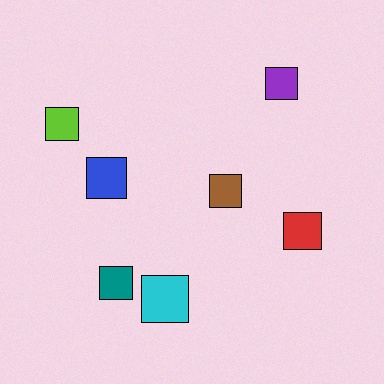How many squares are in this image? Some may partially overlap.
There are 7 squares.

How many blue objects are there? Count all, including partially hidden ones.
There is 1 blue object.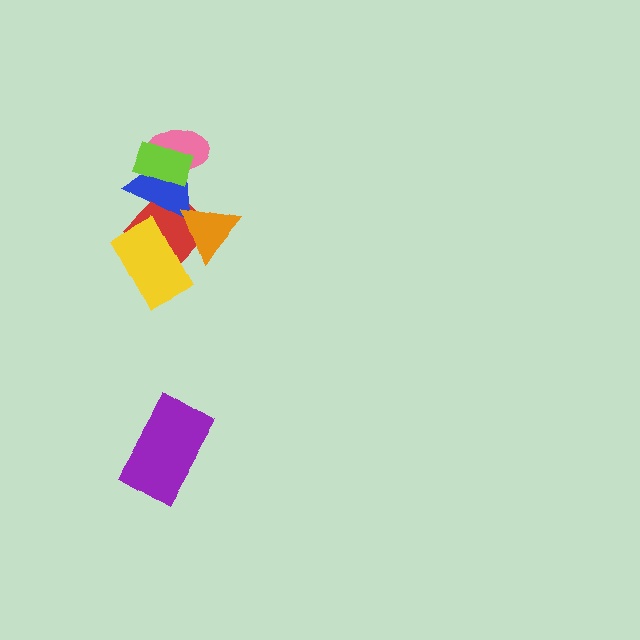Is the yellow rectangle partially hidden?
Yes, it is partially covered by another shape.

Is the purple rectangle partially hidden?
No, no other shape covers it.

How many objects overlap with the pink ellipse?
2 objects overlap with the pink ellipse.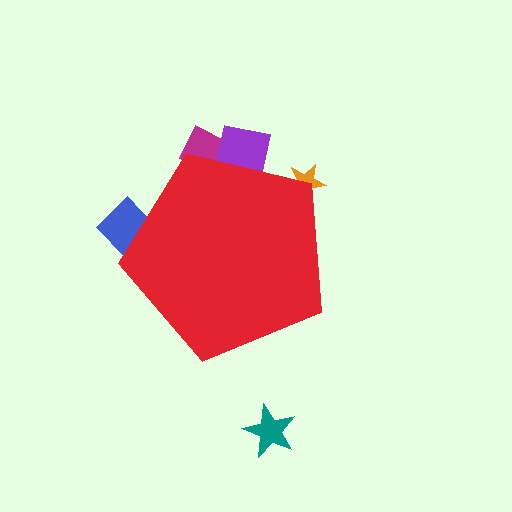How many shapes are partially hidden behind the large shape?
4 shapes are partially hidden.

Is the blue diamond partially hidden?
Yes, the blue diamond is partially hidden behind the red pentagon.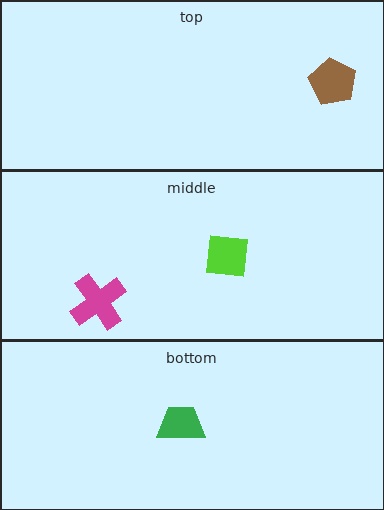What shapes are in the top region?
The brown pentagon.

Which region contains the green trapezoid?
The bottom region.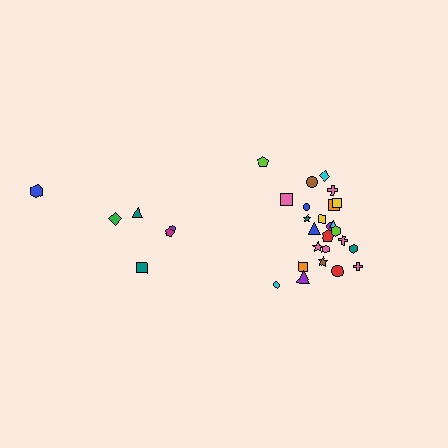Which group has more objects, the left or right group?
The right group.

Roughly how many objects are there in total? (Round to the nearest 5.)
Roughly 30 objects in total.